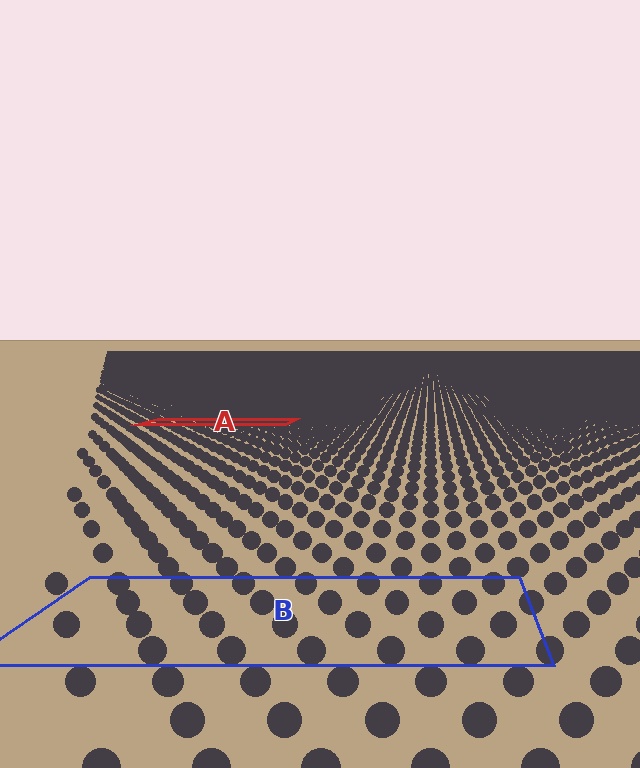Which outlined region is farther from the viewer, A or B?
Region A is farther from the viewer — the texture elements inside it appear smaller and more densely packed.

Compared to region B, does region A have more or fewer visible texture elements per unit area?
Region A has more texture elements per unit area — they are packed more densely because it is farther away.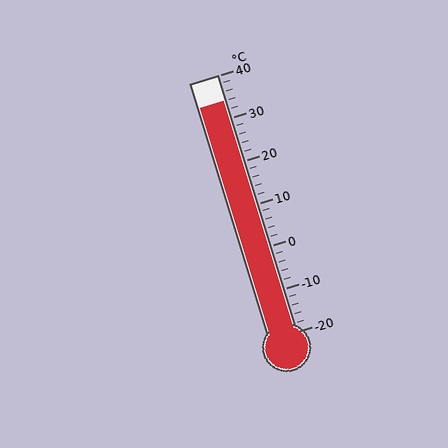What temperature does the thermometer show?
The thermometer shows approximately 34°C.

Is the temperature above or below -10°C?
The temperature is above -10°C.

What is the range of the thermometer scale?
The thermometer scale ranges from -20°C to 40°C.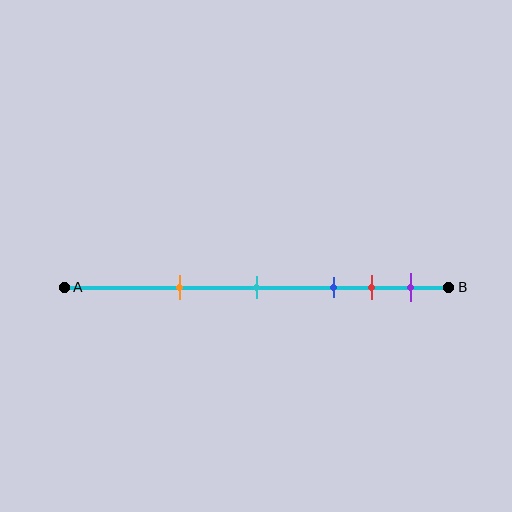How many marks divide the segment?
There are 5 marks dividing the segment.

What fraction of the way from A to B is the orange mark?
The orange mark is approximately 30% (0.3) of the way from A to B.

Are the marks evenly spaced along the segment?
No, the marks are not evenly spaced.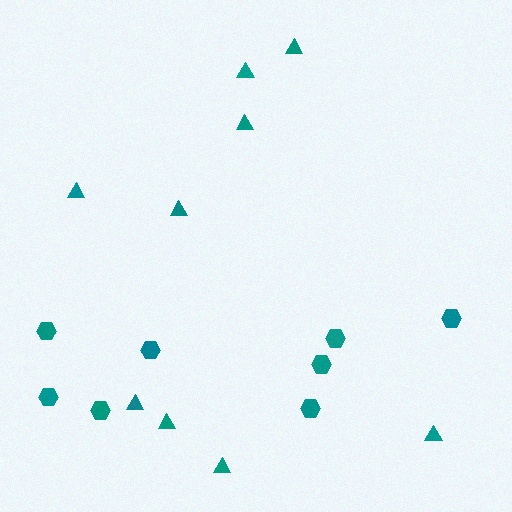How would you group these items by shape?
There are 2 groups: one group of hexagons (8) and one group of triangles (9).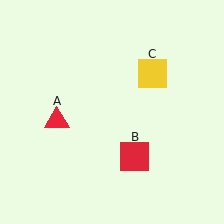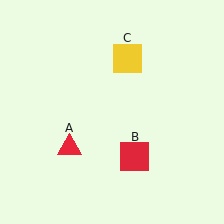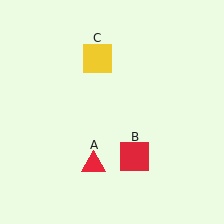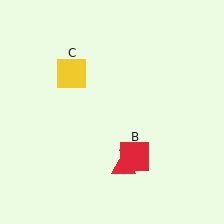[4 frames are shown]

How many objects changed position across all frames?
2 objects changed position: red triangle (object A), yellow square (object C).